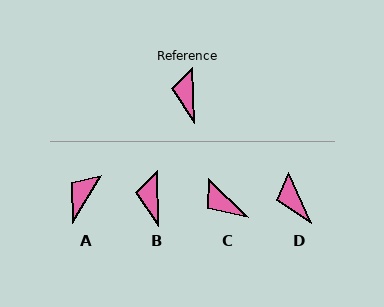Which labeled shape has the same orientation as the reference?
B.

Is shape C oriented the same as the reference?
No, it is off by about 45 degrees.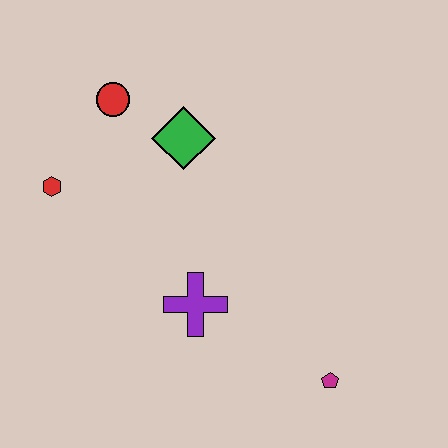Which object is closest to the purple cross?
The magenta pentagon is closest to the purple cross.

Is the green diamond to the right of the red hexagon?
Yes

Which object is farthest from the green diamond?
The magenta pentagon is farthest from the green diamond.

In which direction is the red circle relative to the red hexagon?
The red circle is above the red hexagon.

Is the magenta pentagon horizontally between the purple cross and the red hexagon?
No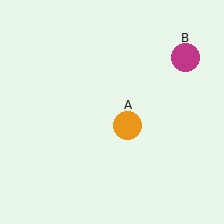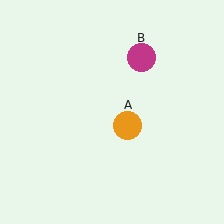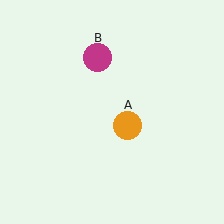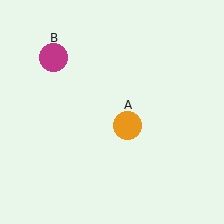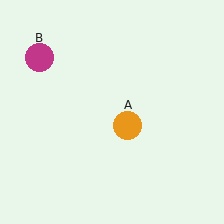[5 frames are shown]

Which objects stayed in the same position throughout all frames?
Orange circle (object A) remained stationary.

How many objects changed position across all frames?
1 object changed position: magenta circle (object B).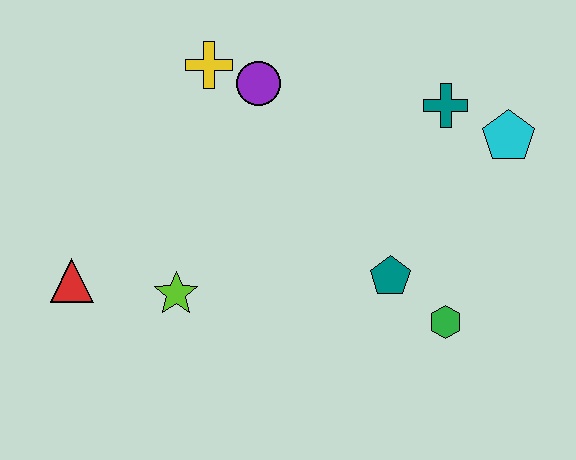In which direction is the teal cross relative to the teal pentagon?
The teal cross is above the teal pentagon.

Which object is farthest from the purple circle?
The green hexagon is farthest from the purple circle.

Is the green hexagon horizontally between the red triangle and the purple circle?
No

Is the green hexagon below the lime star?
Yes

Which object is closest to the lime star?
The red triangle is closest to the lime star.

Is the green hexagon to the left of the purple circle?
No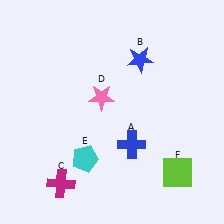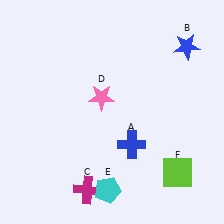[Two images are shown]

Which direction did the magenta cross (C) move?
The magenta cross (C) moved right.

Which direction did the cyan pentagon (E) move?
The cyan pentagon (E) moved down.